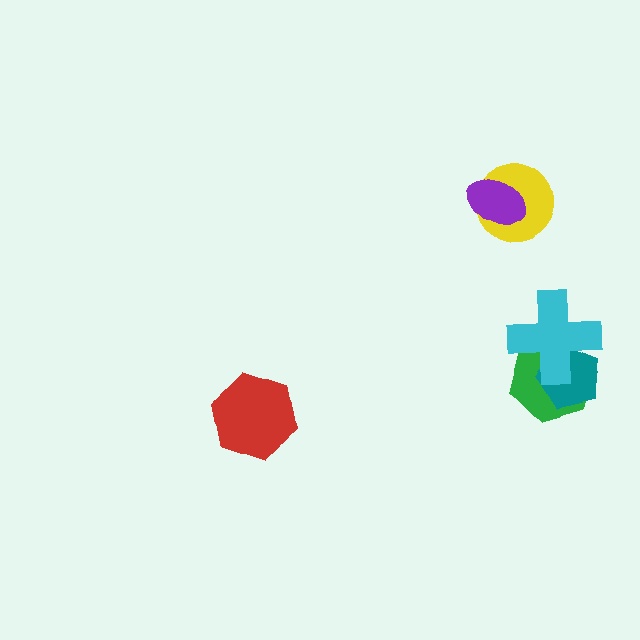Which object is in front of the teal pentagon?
The cyan cross is in front of the teal pentagon.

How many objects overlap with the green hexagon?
2 objects overlap with the green hexagon.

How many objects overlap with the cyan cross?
2 objects overlap with the cyan cross.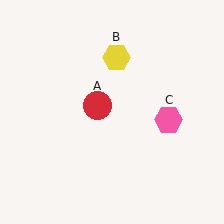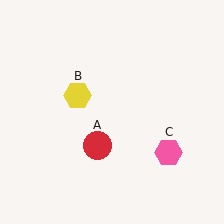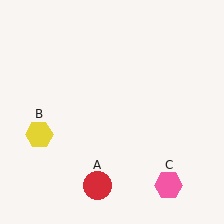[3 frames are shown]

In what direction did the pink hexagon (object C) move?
The pink hexagon (object C) moved down.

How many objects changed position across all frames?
3 objects changed position: red circle (object A), yellow hexagon (object B), pink hexagon (object C).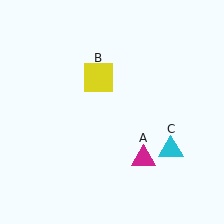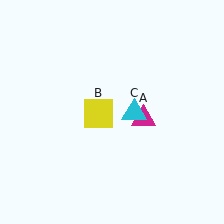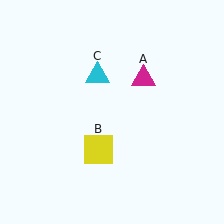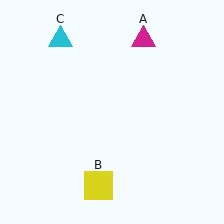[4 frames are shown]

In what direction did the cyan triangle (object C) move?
The cyan triangle (object C) moved up and to the left.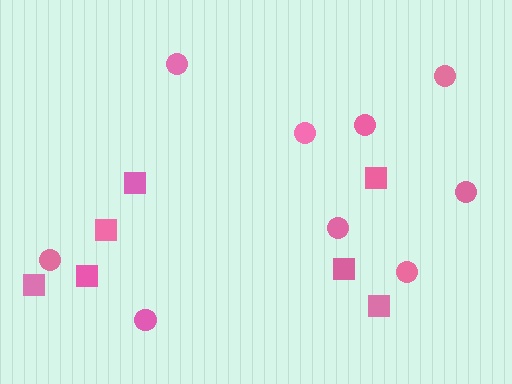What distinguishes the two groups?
There are 2 groups: one group of circles (9) and one group of squares (7).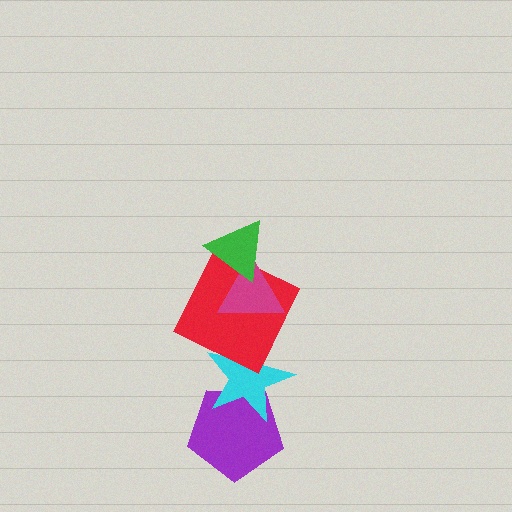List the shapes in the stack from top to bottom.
From top to bottom: the green triangle, the magenta triangle, the red square, the cyan star, the purple pentagon.